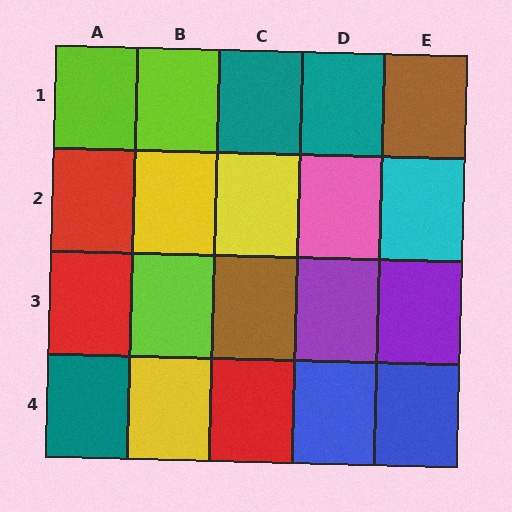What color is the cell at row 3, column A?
Red.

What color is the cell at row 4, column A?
Teal.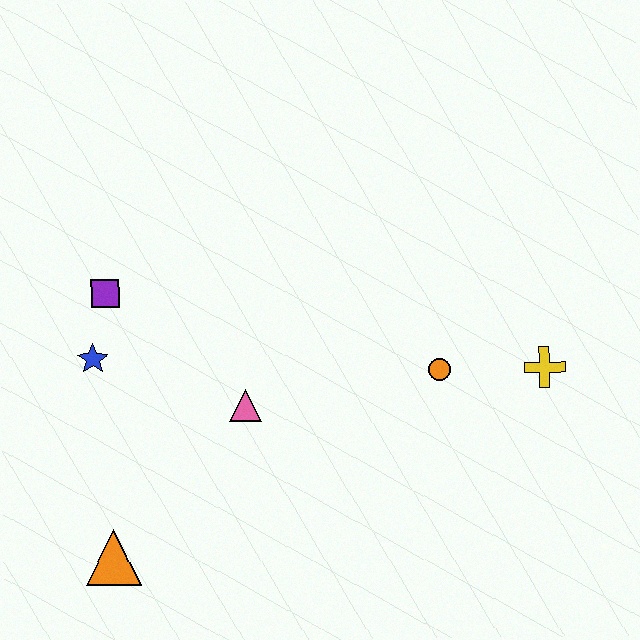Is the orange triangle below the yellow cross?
Yes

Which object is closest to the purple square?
The blue star is closest to the purple square.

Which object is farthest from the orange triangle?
The yellow cross is farthest from the orange triangle.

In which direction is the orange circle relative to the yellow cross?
The orange circle is to the left of the yellow cross.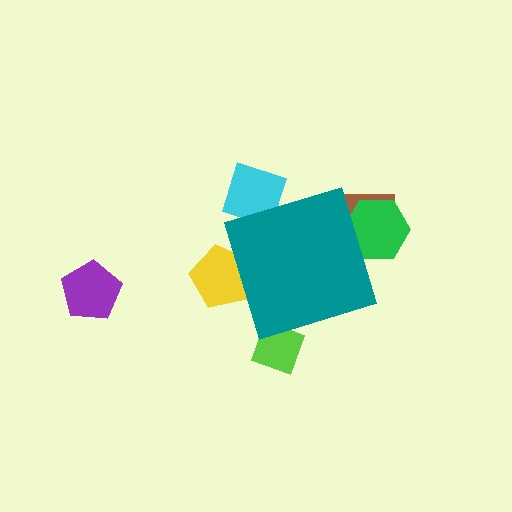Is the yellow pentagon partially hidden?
Yes, the yellow pentagon is partially hidden behind the teal diamond.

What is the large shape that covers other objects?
A teal diamond.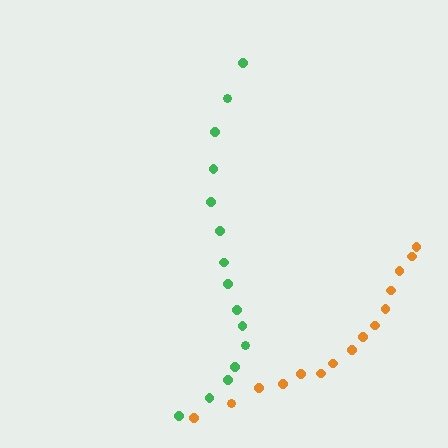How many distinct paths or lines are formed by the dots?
There are 2 distinct paths.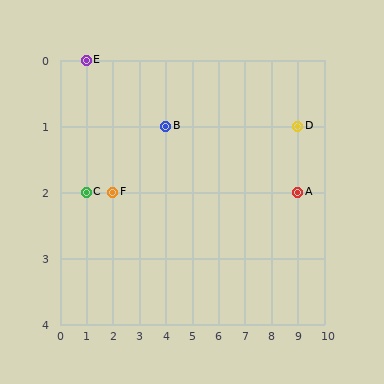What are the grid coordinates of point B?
Point B is at grid coordinates (4, 1).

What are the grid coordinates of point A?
Point A is at grid coordinates (9, 2).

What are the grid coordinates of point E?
Point E is at grid coordinates (1, 0).